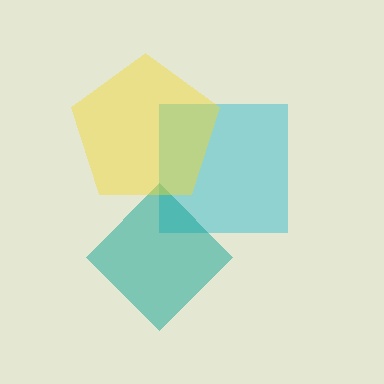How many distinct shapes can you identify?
There are 3 distinct shapes: a cyan square, a teal diamond, a yellow pentagon.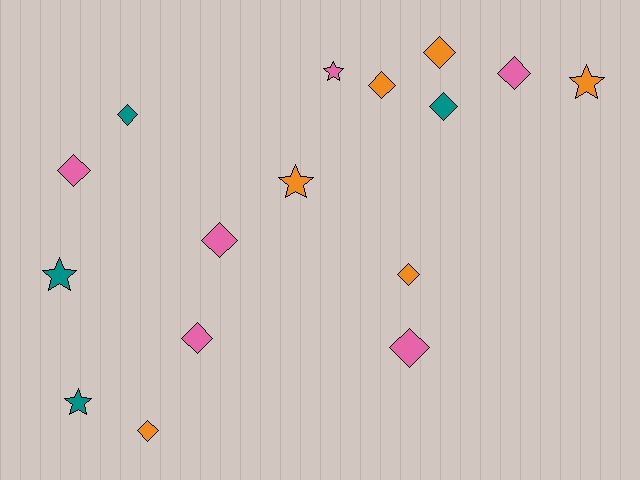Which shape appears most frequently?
Diamond, with 11 objects.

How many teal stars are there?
There are 2 teal stars.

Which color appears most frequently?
Orange, with 6 objects.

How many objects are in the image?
There are 16 objects.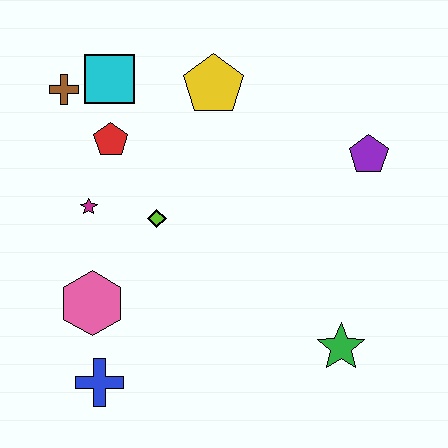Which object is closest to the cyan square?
The brown cross is closest to the cyan square.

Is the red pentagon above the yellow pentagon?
No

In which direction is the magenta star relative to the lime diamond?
The magenta star is to the left of the lime diamond.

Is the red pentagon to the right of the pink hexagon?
Yes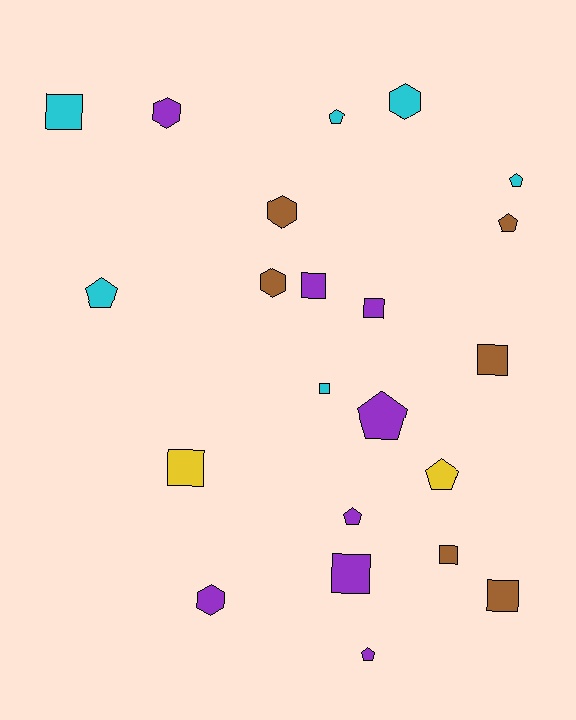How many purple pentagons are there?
There are 3 purple pentagons.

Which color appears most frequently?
Purple, with 8 objects.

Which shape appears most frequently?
Square, with 9 objects.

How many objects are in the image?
There are 22 objects.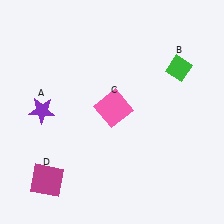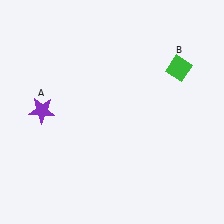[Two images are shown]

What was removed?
The pink square (C), the magenta square (D) were removed in Image 2.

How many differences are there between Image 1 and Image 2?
There are 2 differences between the two images.